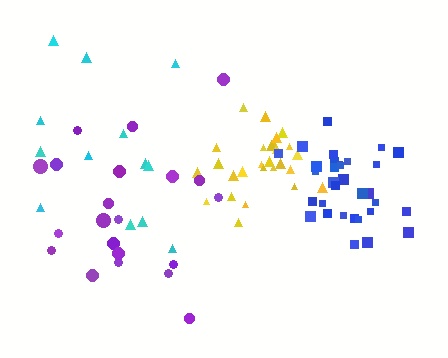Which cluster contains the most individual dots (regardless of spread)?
Blue (32).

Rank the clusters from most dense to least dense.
yellow, blue, purple, cyan.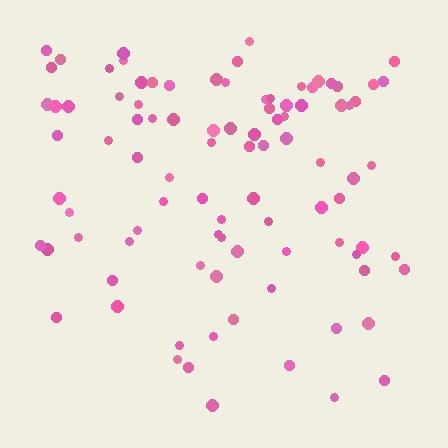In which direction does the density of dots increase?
From bottom to top, with the top side densest.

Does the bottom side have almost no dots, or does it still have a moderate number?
Still a moderate number, just noticeably fewer than the top.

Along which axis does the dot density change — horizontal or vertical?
Vertical.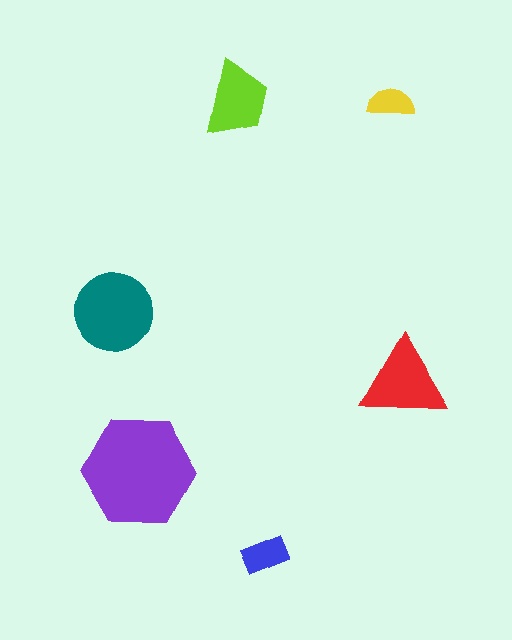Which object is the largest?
The purple hexagon.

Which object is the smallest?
The yellow semicircle.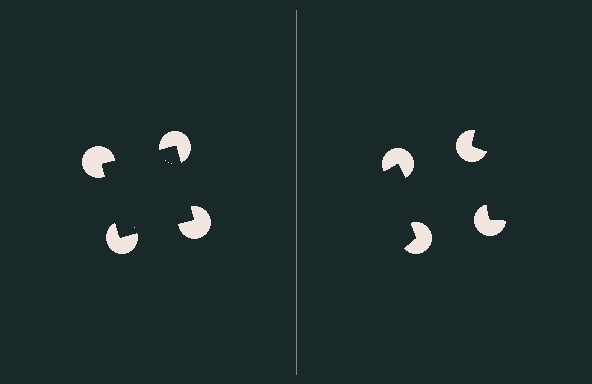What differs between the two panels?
The pac-man discs are positioned identically on both sides; only the wedge orientations differ. On the left they align to a square; on the right they are misaligned.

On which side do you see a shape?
An illusory square appears on the left side. On the right side the wedge cuts are rotated, so no coherent shape forms.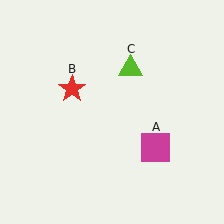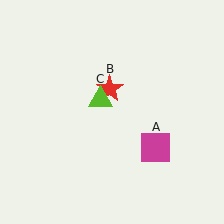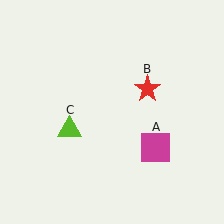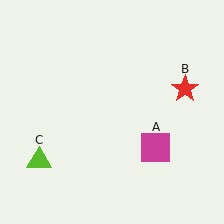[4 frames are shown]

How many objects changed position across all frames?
2 objects changed position: red star (object B), lime triangle (object C).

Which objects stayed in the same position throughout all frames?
Magenta square (object A) remained stationary.